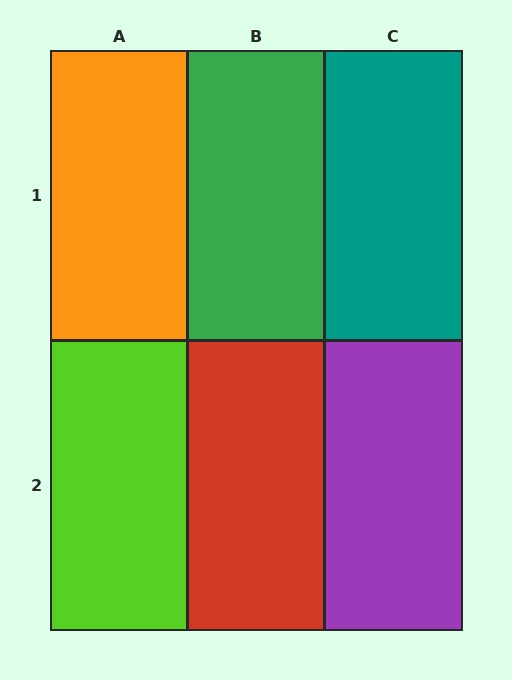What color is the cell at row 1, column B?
Green.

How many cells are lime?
1 cell is lime.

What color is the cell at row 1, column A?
Orange.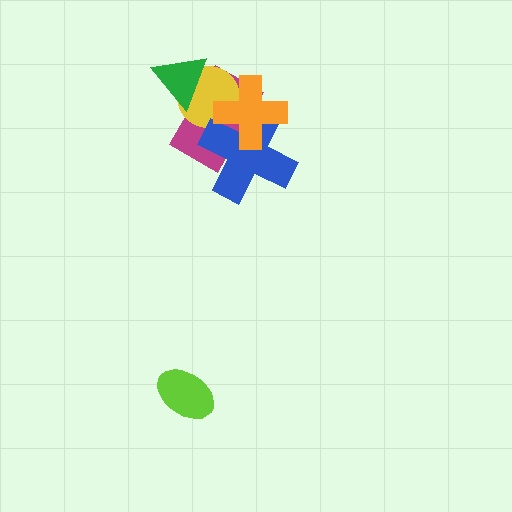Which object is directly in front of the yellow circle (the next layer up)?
The blue cross is directly in front of the yellow circle.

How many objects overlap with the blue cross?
3 objects overlap with the blue cross.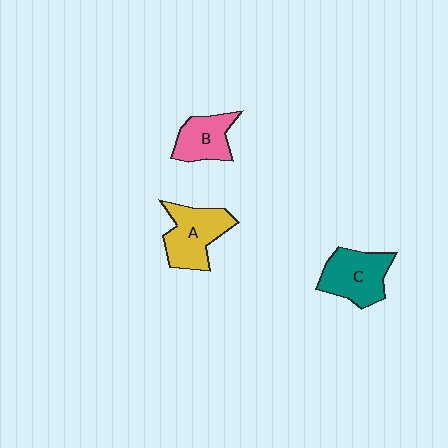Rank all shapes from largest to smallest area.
From largest to smallest: A (yellow), C (teal), B (pink).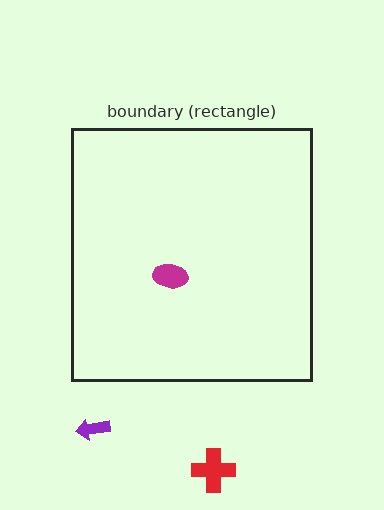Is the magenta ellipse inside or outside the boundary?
Inside.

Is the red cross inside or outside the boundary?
Outside.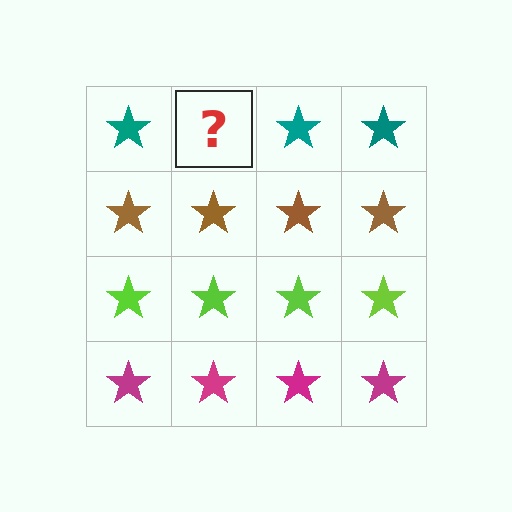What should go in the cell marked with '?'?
The missing cell should contain a teal star.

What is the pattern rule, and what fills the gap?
The rule is that each row has a consistent color. The gap should be filled with a teal star.